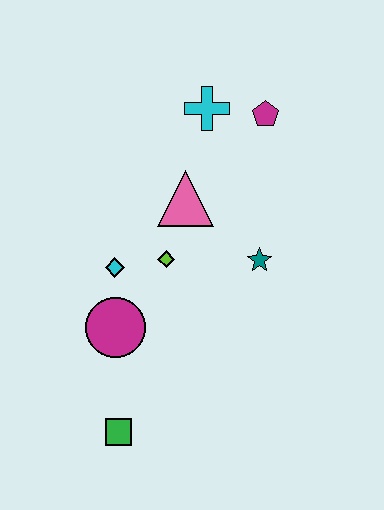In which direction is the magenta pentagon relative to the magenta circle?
The magenta pentagon is above the magenta circle.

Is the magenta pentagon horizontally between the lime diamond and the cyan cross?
No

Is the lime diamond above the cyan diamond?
Yes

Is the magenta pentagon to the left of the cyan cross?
No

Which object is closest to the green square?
The magenta circle is closest to the green square.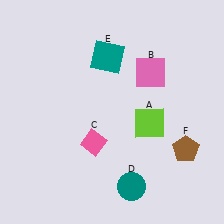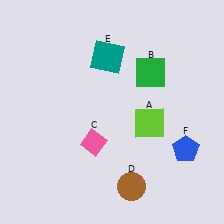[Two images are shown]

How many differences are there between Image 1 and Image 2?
There are 3 differences between the two images.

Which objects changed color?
B changed from pink to green. D changed from teal to brown. F changed from brown to blue.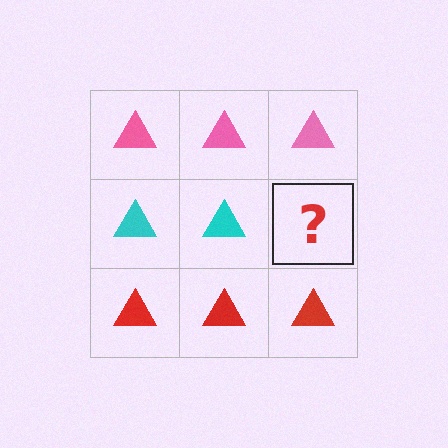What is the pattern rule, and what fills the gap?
The rule is that each row has a consistent color. The gap should be filled with a cyan triangle.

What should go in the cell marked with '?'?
The missing cell should contain a cyan triangle.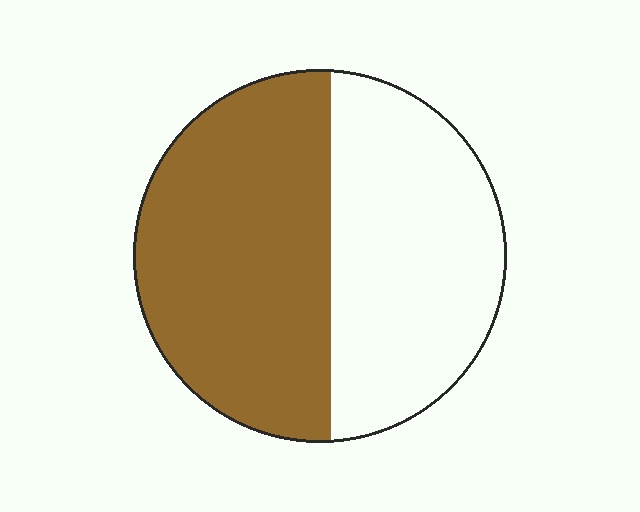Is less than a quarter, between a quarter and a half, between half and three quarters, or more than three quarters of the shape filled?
Between half and three quarters.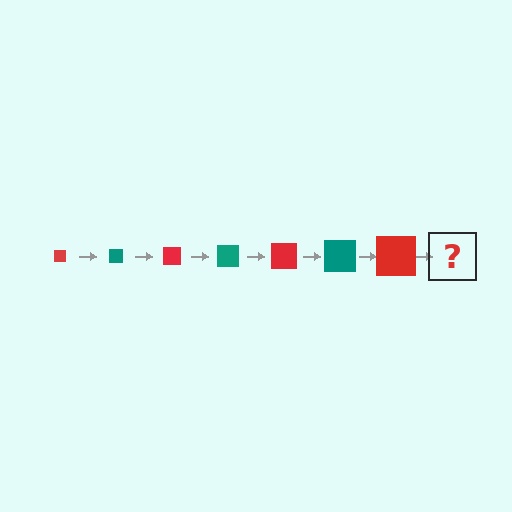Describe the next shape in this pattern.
It should be a teal square, larger than the previous one.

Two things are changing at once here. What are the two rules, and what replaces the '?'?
The two rules are that the square grows larger each step and the color cycles through red and teal. The '?' should be a teal square, larger than the previous one.